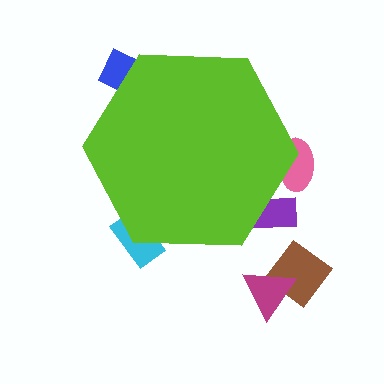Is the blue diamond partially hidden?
Yes, the blue diamond is partially hidden behind the lime hexagon.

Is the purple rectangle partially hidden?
Yes, the purple rectangle is partially hidden behind the lime hexagon.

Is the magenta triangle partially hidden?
No, the magenta triangle is fully visible.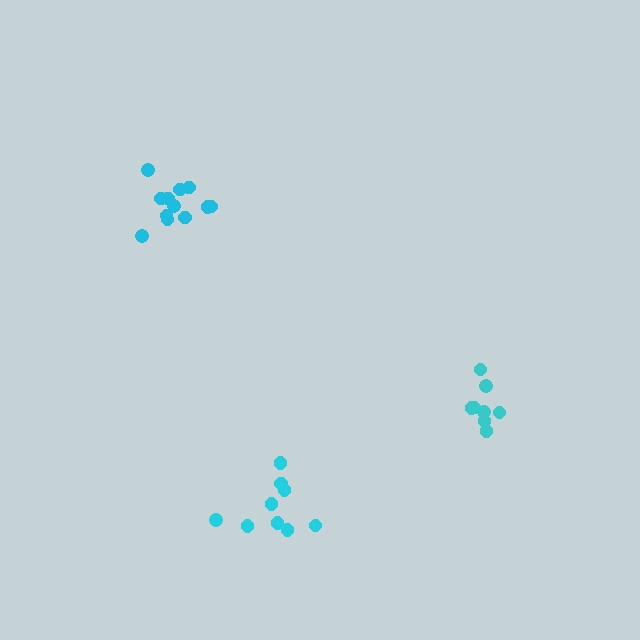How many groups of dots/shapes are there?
There are 3 groups.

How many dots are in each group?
Group 1: 9 dots, Group 2: 12 dots, Group 3: 8 dots (29 total).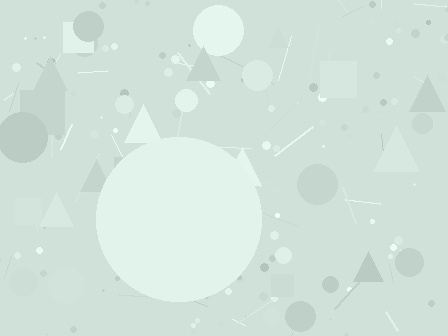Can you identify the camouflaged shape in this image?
The camouflaged shape is a circle.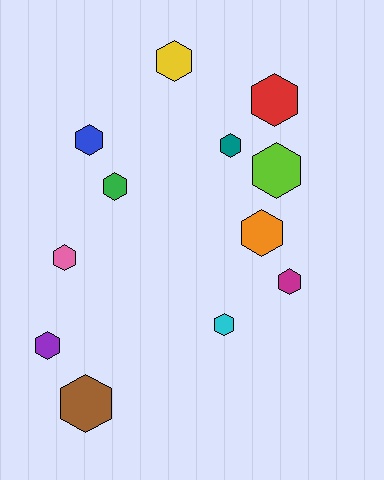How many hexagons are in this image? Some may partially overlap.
There are 12 hexagons.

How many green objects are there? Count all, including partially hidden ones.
There is 1 green object.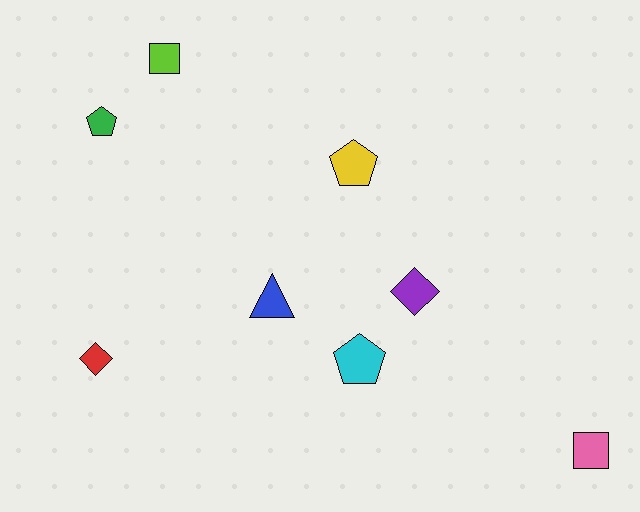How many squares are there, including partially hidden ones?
There are 2 squares.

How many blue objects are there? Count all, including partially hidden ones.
There is 1 blue object.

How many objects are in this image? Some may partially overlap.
There are 8 objects.